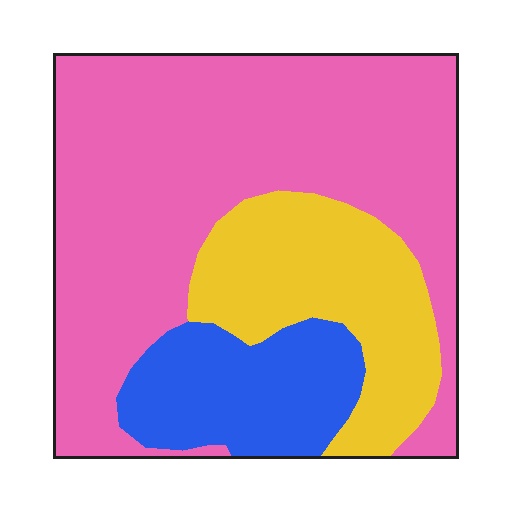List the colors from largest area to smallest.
From largest to smallest: pink, yellow, blue.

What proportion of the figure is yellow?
Yellow covers 23% of the figure.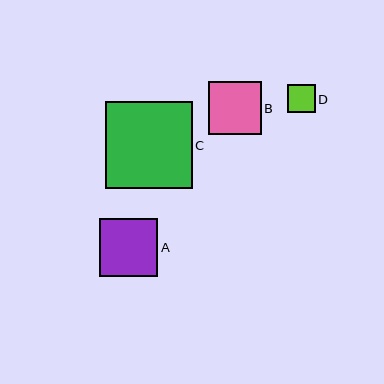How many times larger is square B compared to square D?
Square B is approximately 1.9 times the size of square D.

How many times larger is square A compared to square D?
Square A is approximately 2.1 times the size of square D.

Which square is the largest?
Square C is the largest with a size of approximately 87 pixels.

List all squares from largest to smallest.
From largest to smallest: C, A, B, D.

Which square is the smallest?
Square D is the smallest with a size of approximately 28 pixels.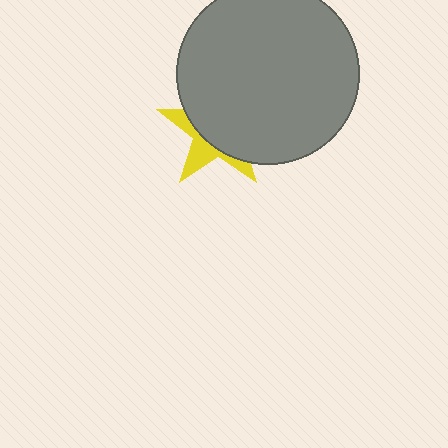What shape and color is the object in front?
The object in front is a gray circle.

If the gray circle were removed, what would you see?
You would see the complete yellow star.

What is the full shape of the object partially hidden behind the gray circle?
The partially hidden object is a yellow star.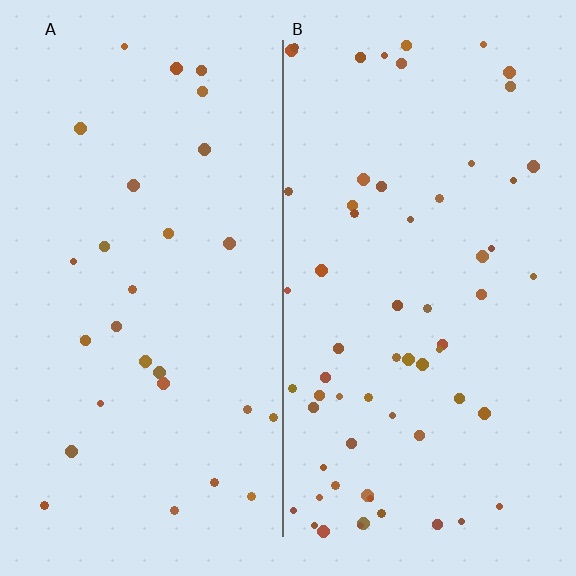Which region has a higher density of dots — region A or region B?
B (the right).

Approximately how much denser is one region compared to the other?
Approximately 2.2× — region B over region A.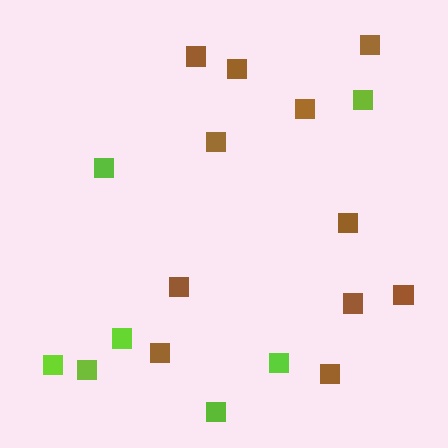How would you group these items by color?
There are 2 groups: one group of lime squares (7) and one group of brown squares (11).